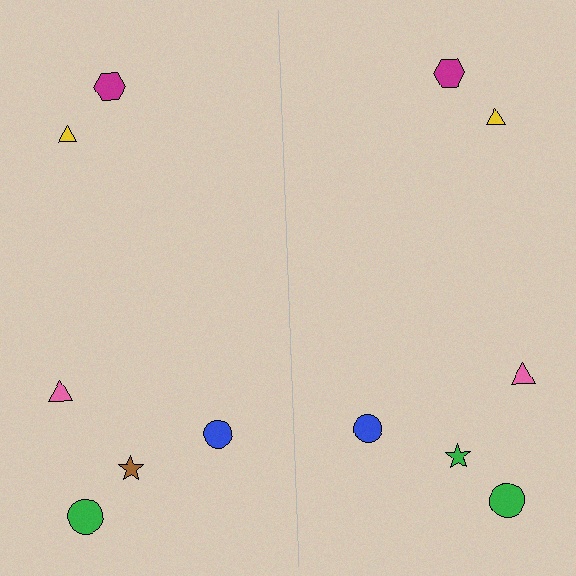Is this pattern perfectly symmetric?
No, the pattern is not perfectly symmetric. The green star on the right side breaks the symmetry — its mirror counterpart is brown.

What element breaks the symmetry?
The green star on the right side breaks the symmetry — its mirror counterpart is brown.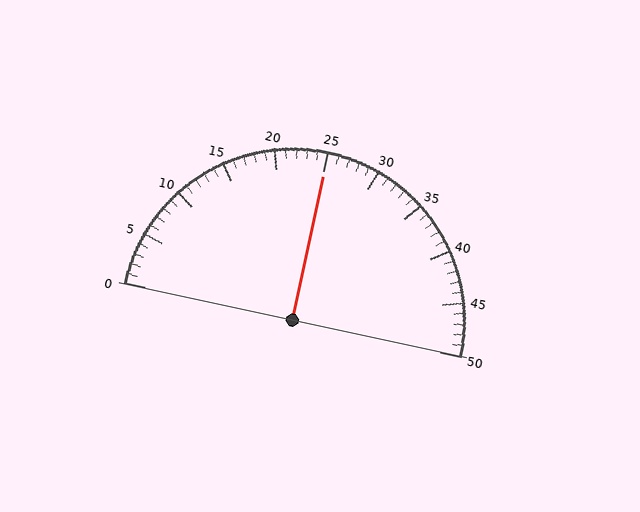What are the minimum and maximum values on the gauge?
The gauge ranges from 0 to 50.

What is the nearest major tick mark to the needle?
The nearest major tick mark is 25.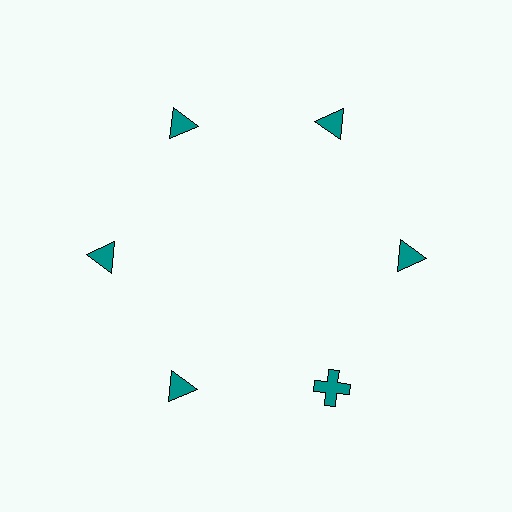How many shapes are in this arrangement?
There are 6 shapes arranged in a ring pattern.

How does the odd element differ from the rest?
It has a different shape: cross instead of triangle.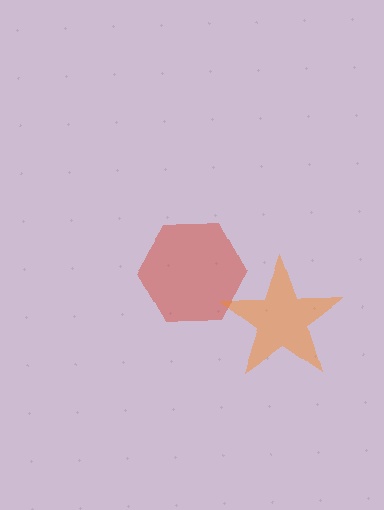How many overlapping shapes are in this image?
There are 2 overlapping shapes in the image.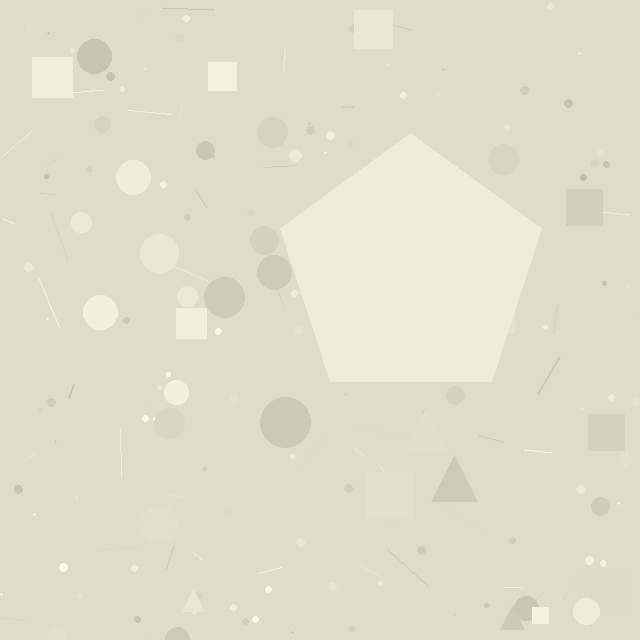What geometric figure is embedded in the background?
A pentagon is embedded in the background.